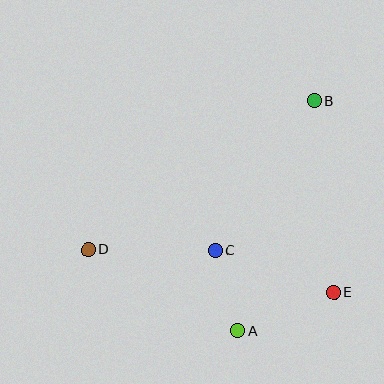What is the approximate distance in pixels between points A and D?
The distance between A and D is approximately 170 pixels.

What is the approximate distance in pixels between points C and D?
The distance between C and D is approximately 127 pixels.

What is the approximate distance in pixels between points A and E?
The distance between A and E is approximately 104 pixels.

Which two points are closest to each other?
Points A and C are closest to each other.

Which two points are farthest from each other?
Points B and D are farthest from each other.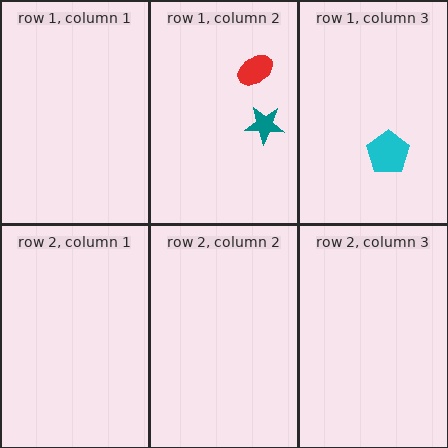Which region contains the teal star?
The row 1, column 2 region.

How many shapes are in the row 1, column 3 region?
1.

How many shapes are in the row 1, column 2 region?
2.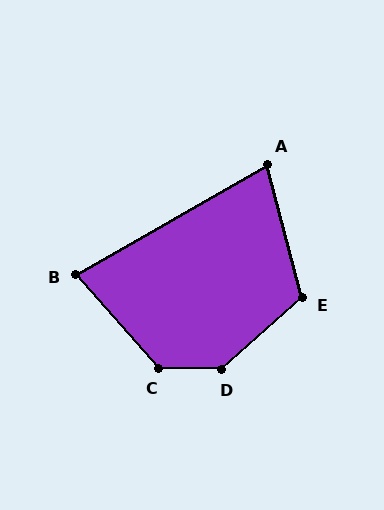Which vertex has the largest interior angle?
D, at approximately 137 degrees.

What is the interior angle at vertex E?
Approximately 117 degrees (obtuse).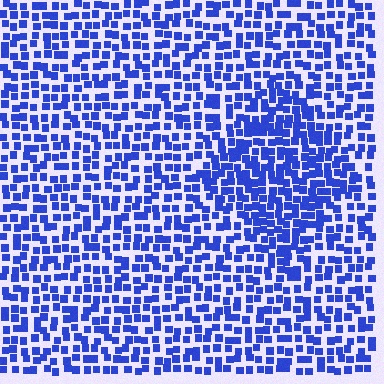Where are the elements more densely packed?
The elements are more densely packed inside the diamond boundary.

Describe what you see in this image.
The image contains small blue elements arranged at two different densities. A diamond-shaped region is visible where the elements are more densely packed than the surrounding area.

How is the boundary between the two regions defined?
The boundary is defined by a change in element density (approximately 1.6x ratio). All elements are the same color, size, and shape.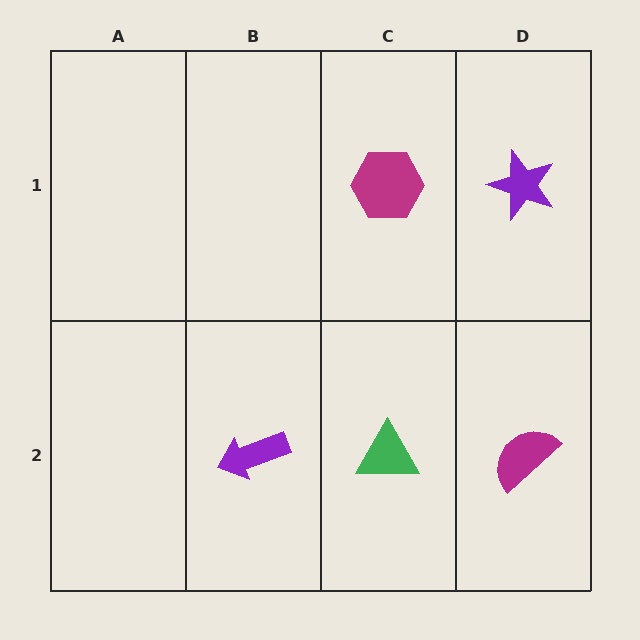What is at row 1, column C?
A magenta hexagon.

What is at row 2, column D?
A magenta semicircle.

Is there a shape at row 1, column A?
No, that cell is empty.